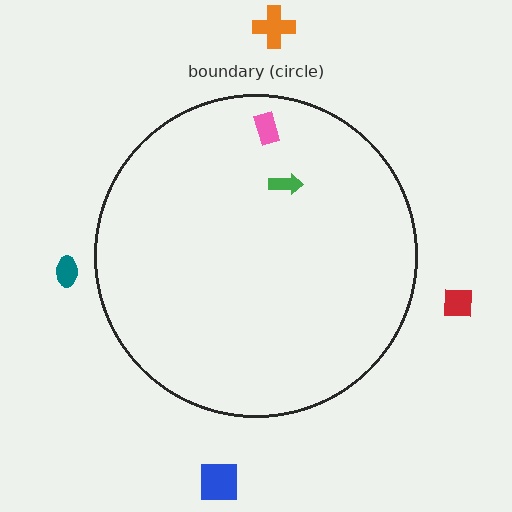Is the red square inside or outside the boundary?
Outside.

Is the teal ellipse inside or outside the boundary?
Outside.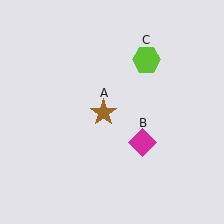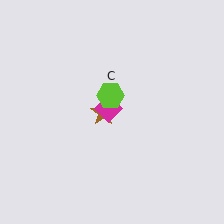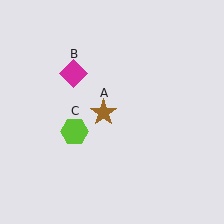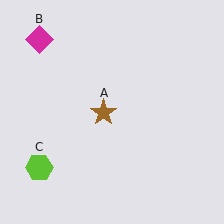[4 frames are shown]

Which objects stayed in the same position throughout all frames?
Brown star (object A) remained stationary.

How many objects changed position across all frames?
2 objects changed position: magenta diamond (object B), lime hexagon (object C).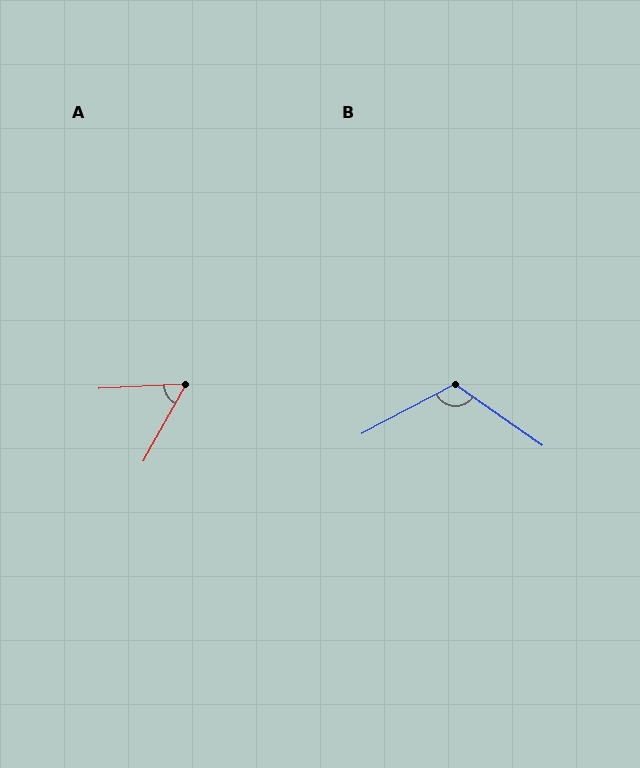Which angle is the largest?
B, at approximately 118 degrees.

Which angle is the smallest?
A, at approximately 58 degrees.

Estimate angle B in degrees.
Approximately 118 degrees.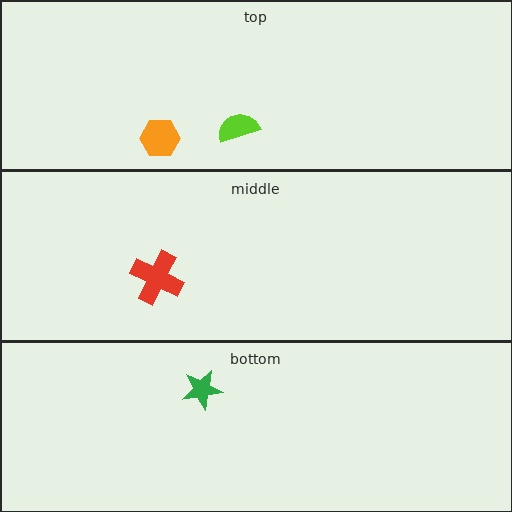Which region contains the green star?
The bottom region.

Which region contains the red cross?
The middle region.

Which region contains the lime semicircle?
The top region.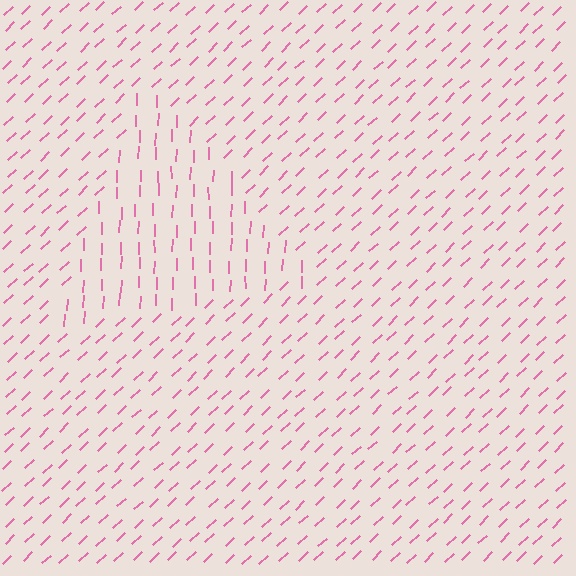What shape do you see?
I see a triangle.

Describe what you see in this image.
The image is filled with small pink line segments. A triangle region in the image has lines oriented differently from the surrounding lines, creating a visible texture boundary.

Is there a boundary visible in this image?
Yes, there is a texture boundary formed by a change in line orientation.